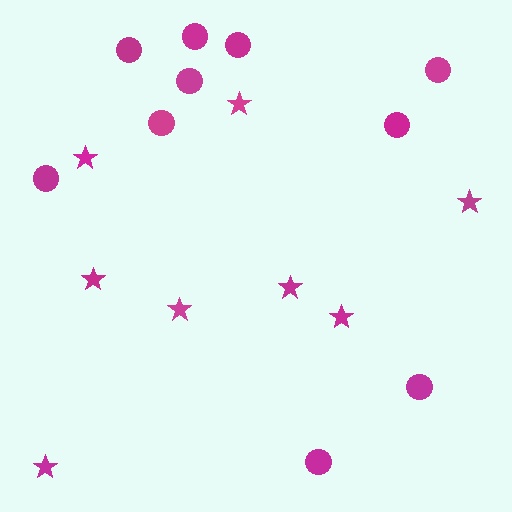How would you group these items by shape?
There are 2 groups: one group of stars (8) and one group of circles (10).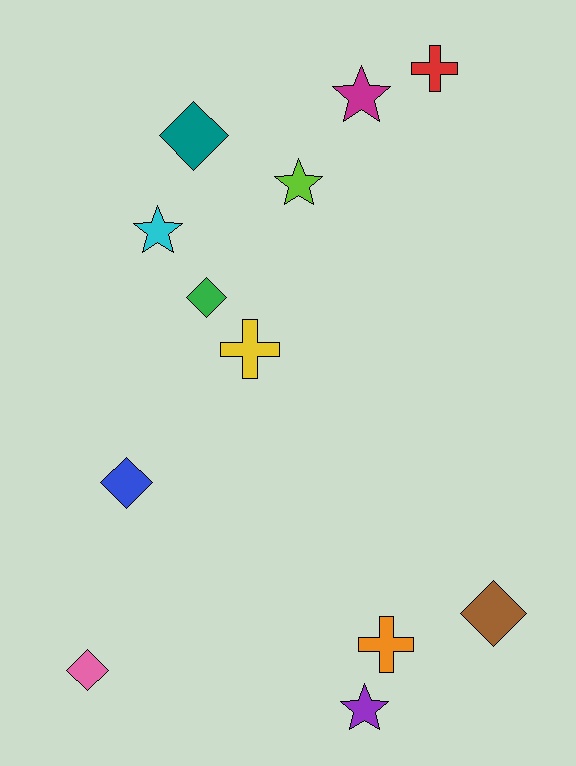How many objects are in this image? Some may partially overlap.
There are 12 objects.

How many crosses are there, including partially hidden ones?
There are 3 crosses.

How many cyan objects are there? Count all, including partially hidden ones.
There is 1 cyan object.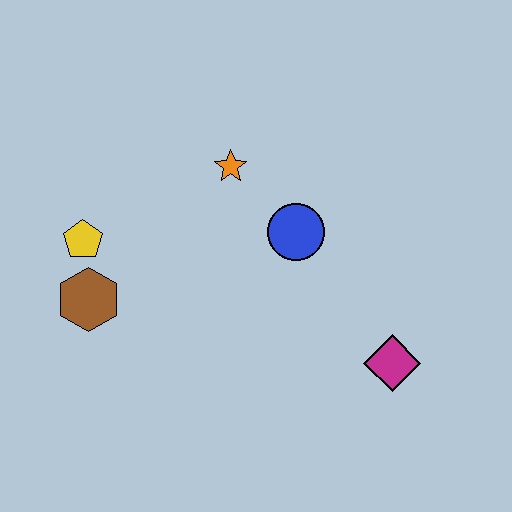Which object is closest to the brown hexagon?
The yellow pentagon is closest to the brown hexagon.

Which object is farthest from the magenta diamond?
The yellow pentagon is farthest from the magenta diamond.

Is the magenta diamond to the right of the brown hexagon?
Yes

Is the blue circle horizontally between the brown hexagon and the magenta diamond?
Yes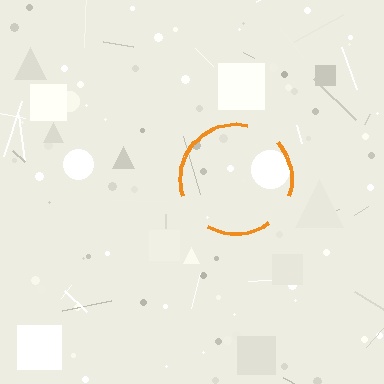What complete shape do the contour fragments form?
The contour fragments form a circle.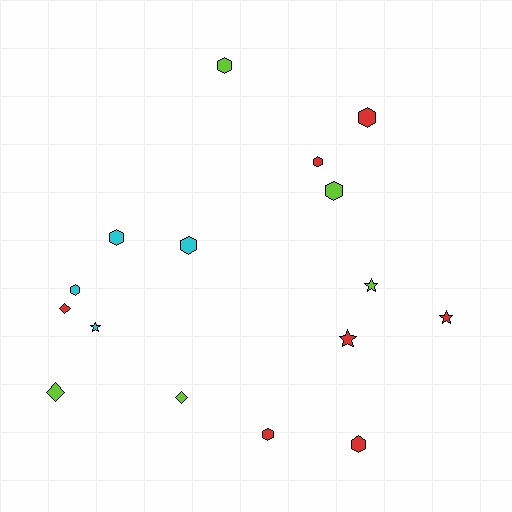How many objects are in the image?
There are 16 objects.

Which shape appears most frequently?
Hexagon, with 9 objects.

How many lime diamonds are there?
There are 2 lime diamonds.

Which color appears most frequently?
Red, with 7 objects.